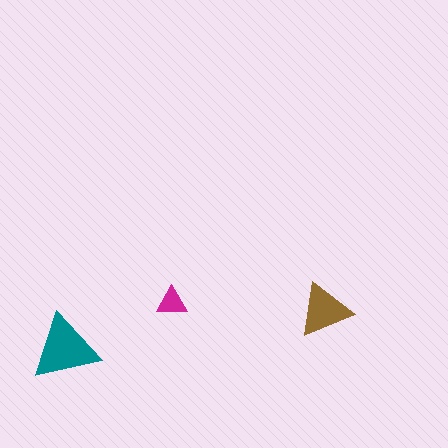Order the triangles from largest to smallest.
the teal one, the brown one, the magenta one.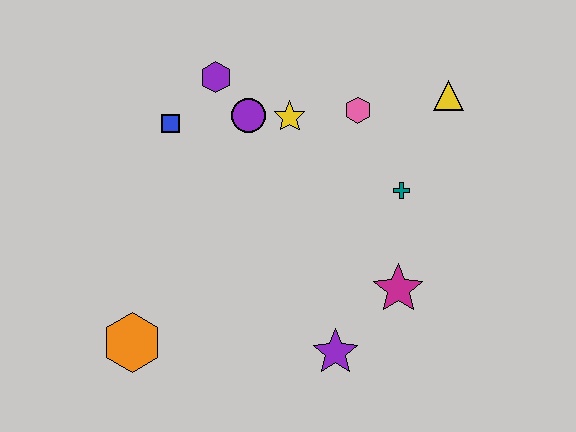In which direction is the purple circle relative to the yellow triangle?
The purple circle is to the left of the yellow triangle.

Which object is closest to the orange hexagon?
The purple star is closest to the orange hexagon.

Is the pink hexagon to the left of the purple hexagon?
No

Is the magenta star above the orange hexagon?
Yes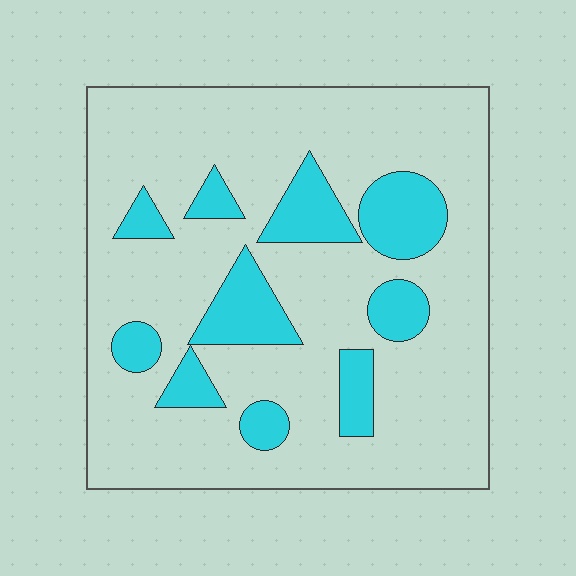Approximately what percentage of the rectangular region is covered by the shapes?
Approximately 20%.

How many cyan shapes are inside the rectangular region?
10.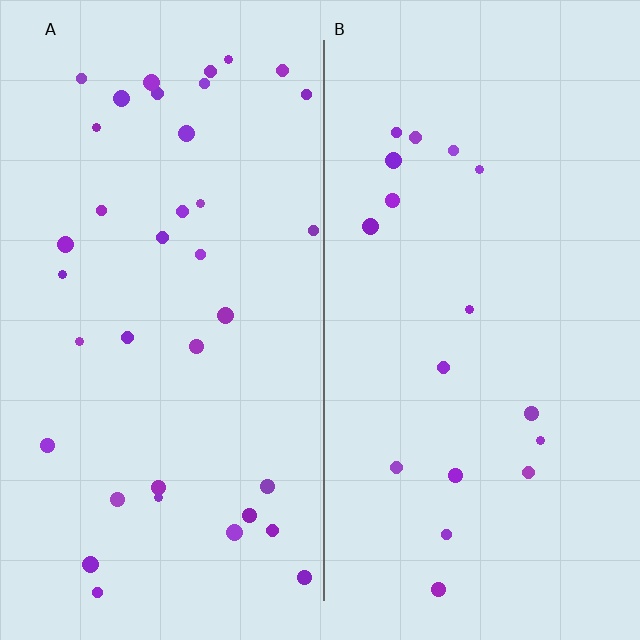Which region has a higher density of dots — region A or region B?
A (the left).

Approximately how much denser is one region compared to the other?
Approximately 2.1× — region A over region B.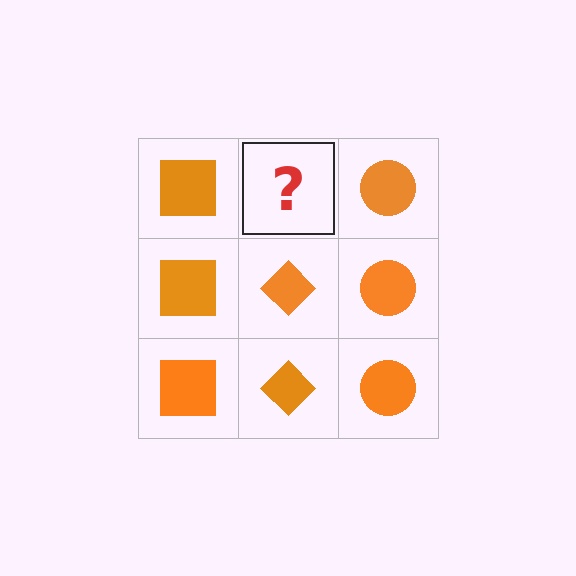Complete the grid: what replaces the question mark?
The question mark should be replaced with an orange diamond.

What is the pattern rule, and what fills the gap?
The rule is that each column has a consistent shape. The gap should be filled with an orange diamond.